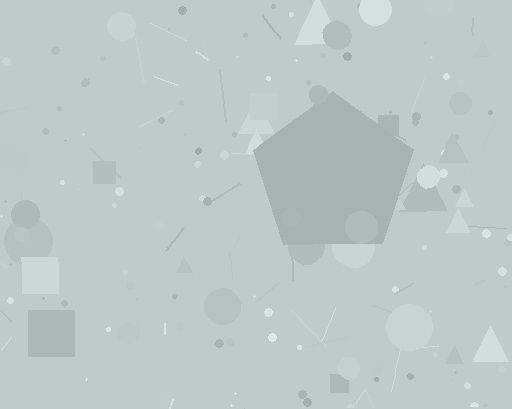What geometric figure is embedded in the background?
A pentagon is embedded in the background.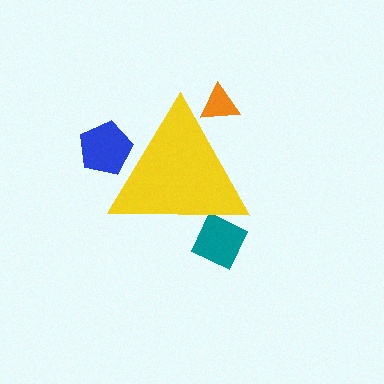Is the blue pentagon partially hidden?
Yes, the blue pentagon is partially hidden behind the yellow triangle.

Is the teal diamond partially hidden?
Yes, the teal diamond is partially hidden behind the yellow triangle.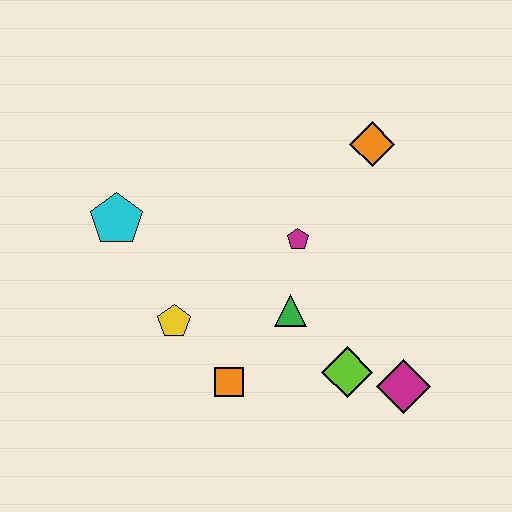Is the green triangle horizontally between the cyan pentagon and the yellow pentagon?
No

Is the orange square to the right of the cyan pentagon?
Yes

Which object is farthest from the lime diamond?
The cyan pentagon is farthest from the lime diamond.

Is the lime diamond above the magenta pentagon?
No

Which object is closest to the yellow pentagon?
The orange square is closest to the yellow pentagon.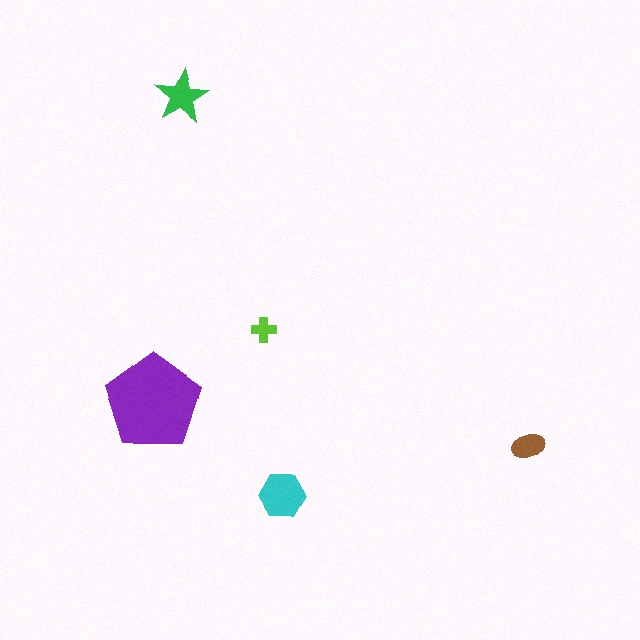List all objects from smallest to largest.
The lime cross, the brown ellipse, the green star, the cyan hexagon, the purple pentagon.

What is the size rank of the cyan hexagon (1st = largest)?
2nd.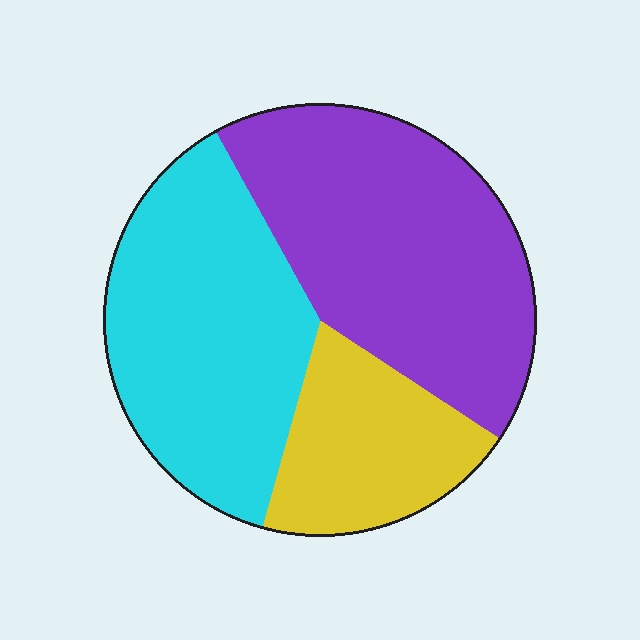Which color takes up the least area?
Yellow, at roughly 20%.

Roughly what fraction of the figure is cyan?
Cyan covers 38% of the figure.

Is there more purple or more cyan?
Purple.